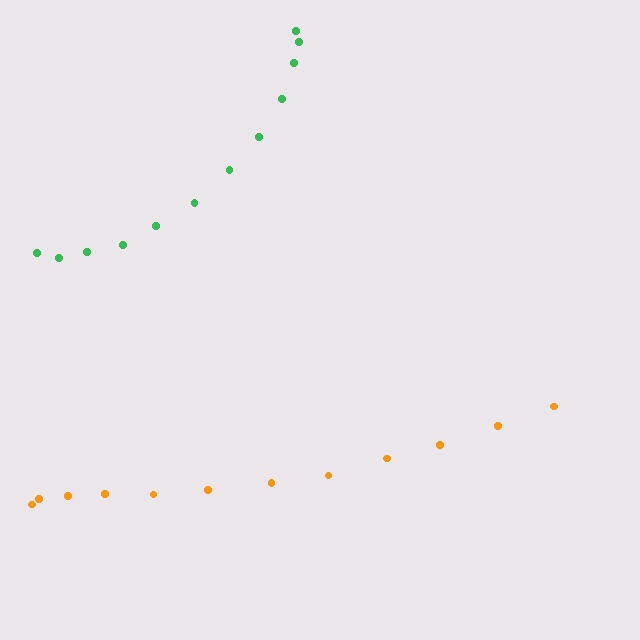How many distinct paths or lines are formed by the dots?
There are 2 distinct paths.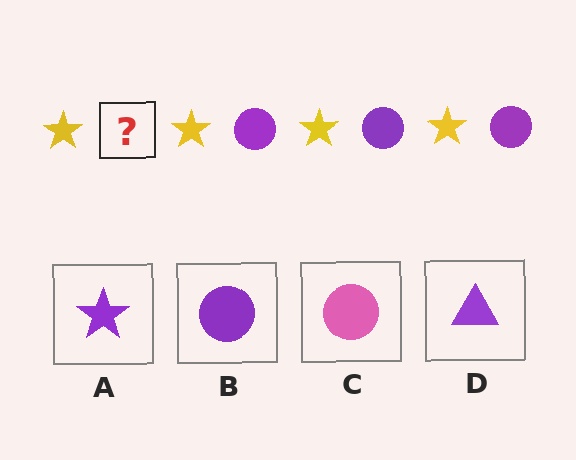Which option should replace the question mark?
Option B.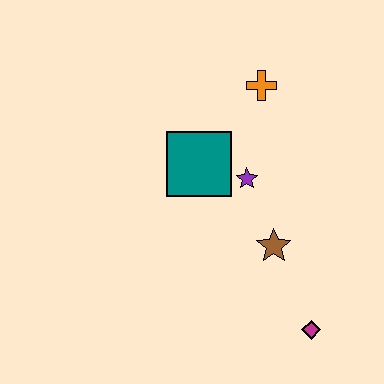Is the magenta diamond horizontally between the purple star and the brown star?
No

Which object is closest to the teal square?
The purple star is closest to the teal square.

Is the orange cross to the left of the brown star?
Yes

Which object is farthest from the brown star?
The orange cross is farthest from the brown star.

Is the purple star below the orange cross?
Yes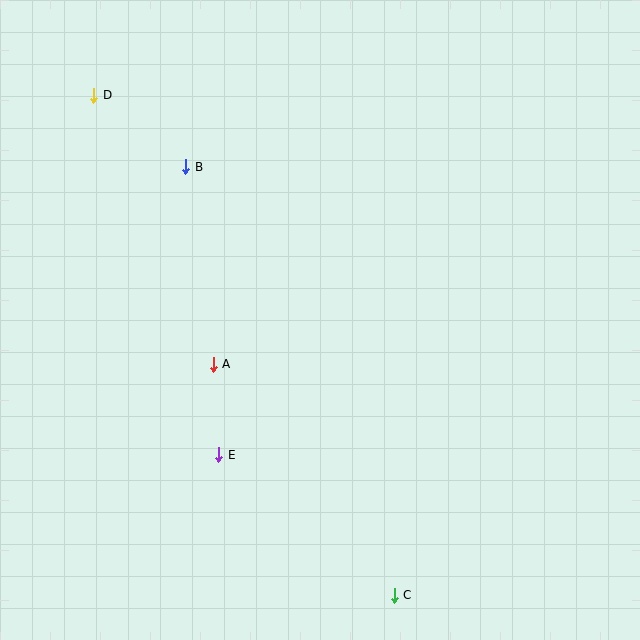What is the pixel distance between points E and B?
The distance between E and B is 290 pixels.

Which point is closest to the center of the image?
Point A at (213, 364) is closest to the center.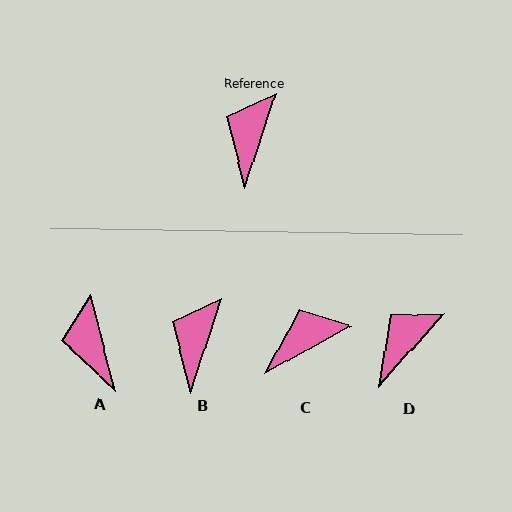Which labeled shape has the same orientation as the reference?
B.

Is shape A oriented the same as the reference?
No, it is off by about 33 degrees.